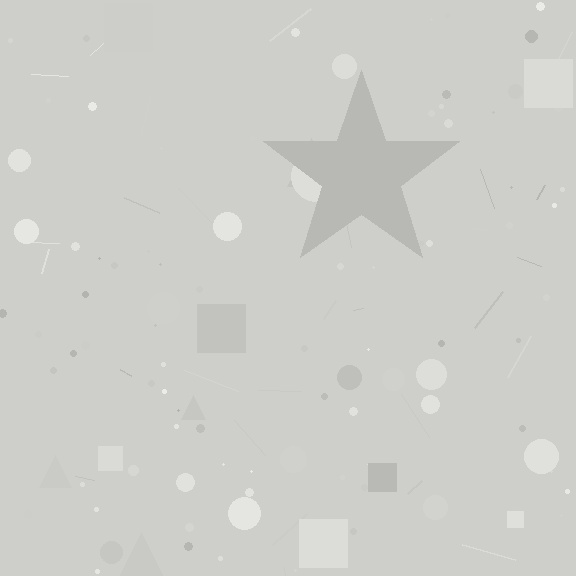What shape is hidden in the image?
A star is hidden in the image.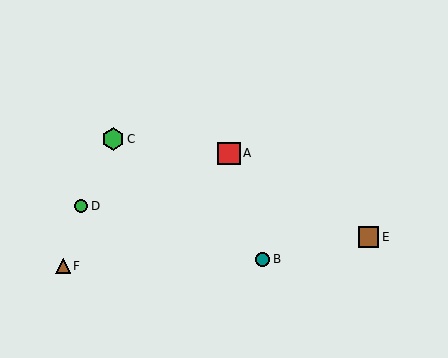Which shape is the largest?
The green hexagon (labeled C) is the largest.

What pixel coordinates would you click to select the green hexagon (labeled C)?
Click at (113, 139) to select the green hexagon C.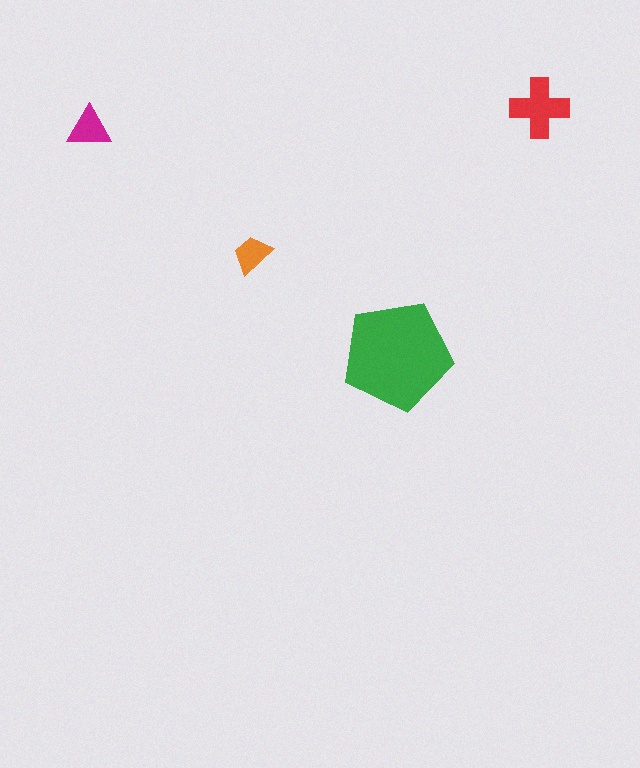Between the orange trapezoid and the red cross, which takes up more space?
The red cross.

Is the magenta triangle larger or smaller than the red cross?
Smaller.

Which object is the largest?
The green pentagon.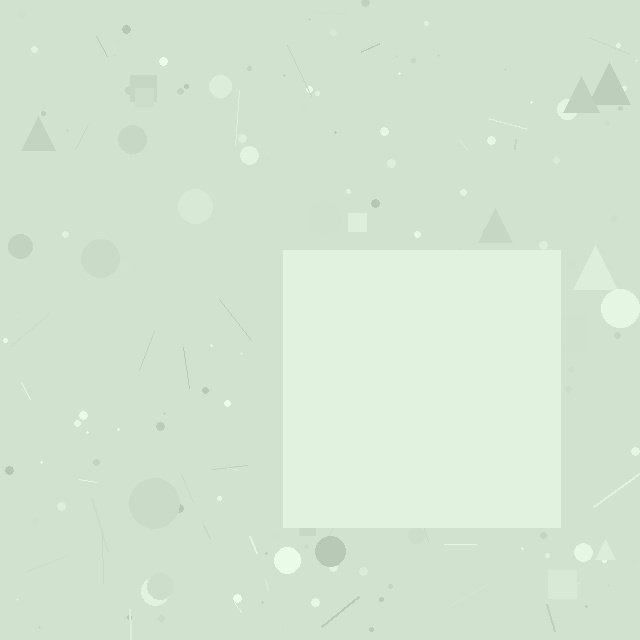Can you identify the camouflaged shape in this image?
The camouflaged shape is a square.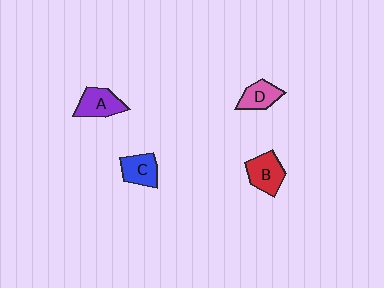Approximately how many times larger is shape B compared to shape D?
Approximately 1.3 times.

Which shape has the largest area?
Shape B (red).